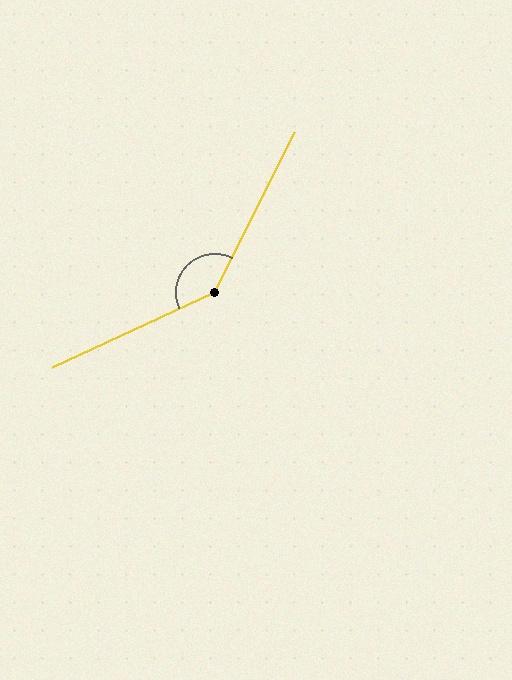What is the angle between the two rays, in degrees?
Approximately 141 degrees.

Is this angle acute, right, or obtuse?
It is obtuse.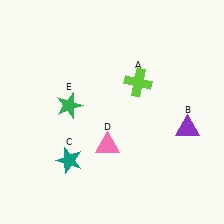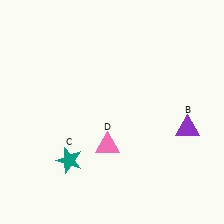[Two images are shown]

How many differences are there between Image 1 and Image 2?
There are 2 differences between the two images.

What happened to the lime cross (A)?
The lime cross (A) was removed in Image 2. It was in the top-right area of Image 1.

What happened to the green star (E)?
The green star (E) was removed in Image 2. It was in the top-left area of Image 1.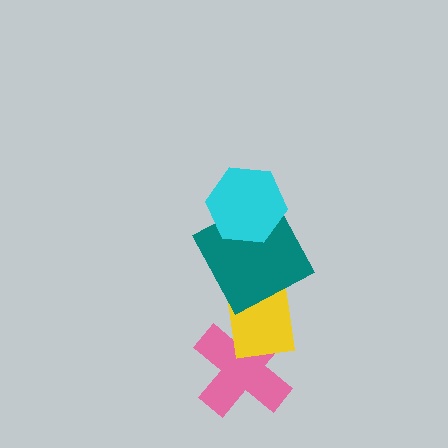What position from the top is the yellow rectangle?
The yellow rectangle is 3rd from the top.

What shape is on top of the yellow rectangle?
The teal square is on top of the yellow rectangle.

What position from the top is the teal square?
The teal square is 2nd from the top.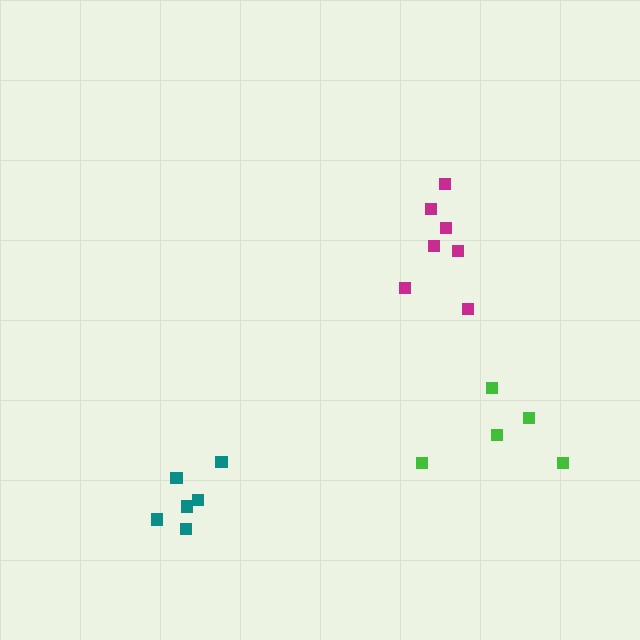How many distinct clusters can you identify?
There are 3 distinct clusters.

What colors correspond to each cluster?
The clusters are colored: teal, magenta, green.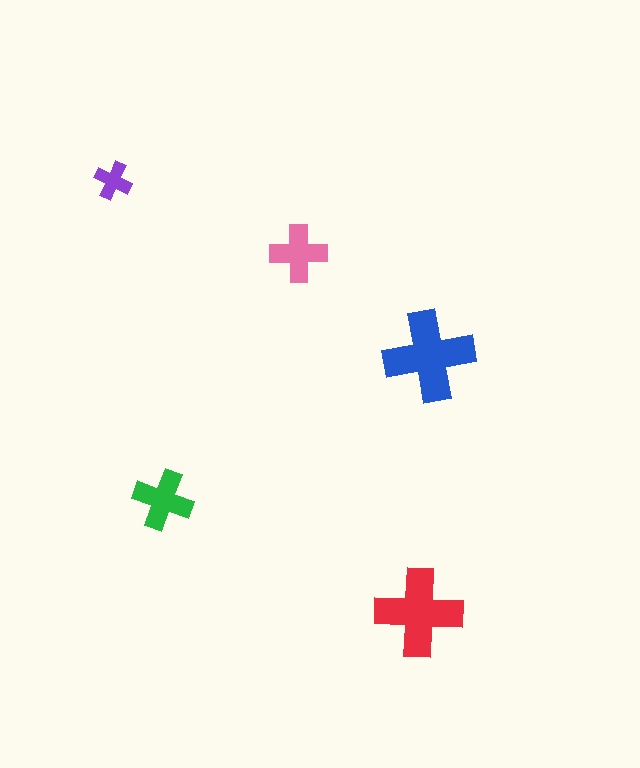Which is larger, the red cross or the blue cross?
The blue one.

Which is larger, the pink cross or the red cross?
The red one.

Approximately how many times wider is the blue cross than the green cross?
About 1.5 times wider.